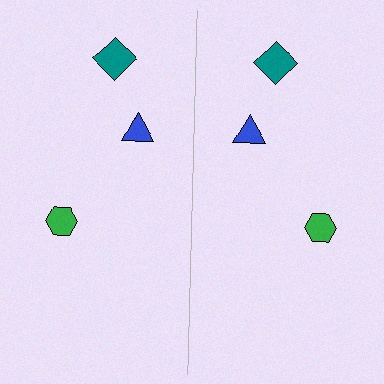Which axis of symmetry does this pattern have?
The pattern has a vertical axis of symmetry running through the center of the image.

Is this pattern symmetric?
Yes, this pattern has bilateral (reflection) symmetry.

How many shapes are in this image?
There are 6 shapes in this image.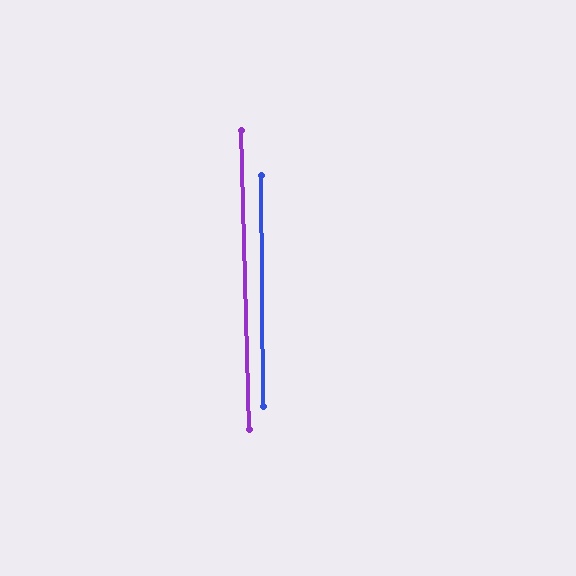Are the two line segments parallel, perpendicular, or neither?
Parallel — their directions differ by only 1.0°.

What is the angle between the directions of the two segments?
Approximately 1 degree.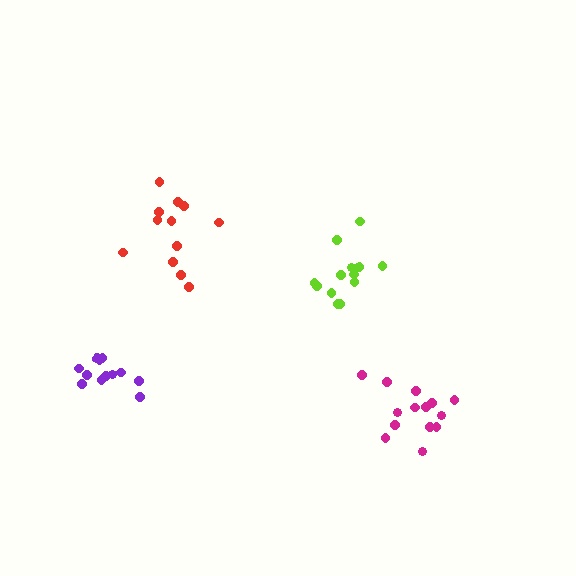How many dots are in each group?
Group 1: 12 dots, Group 2: 12 dots, Group 3: 14 dots, Group 4: 14 dots (52 total).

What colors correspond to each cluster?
The clusters are colored: purple, red, lime, magenta.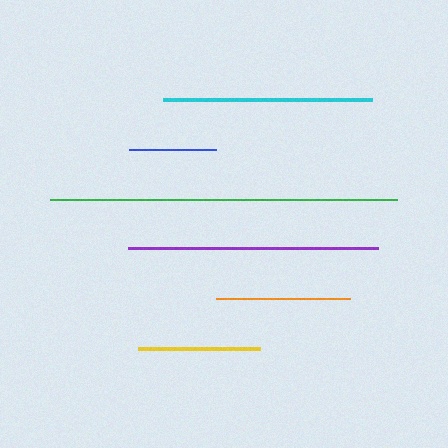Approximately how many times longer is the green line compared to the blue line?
The green line is approximately 4.0 times the length of the blue line.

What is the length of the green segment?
The green segment is approximately 347 pixels long.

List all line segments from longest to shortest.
From longest to shortest: green, purple, cyan, orange, yellow, blue.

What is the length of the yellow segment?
The yellow segment is approximately 122 pixels long.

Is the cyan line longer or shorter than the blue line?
The cyan line is longer than the blue line.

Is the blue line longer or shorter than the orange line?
The orange line is longer than the blue line.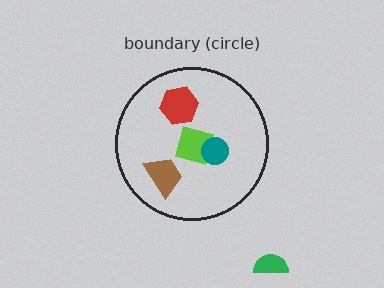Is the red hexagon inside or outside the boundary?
Inside.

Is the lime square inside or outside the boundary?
Inside.